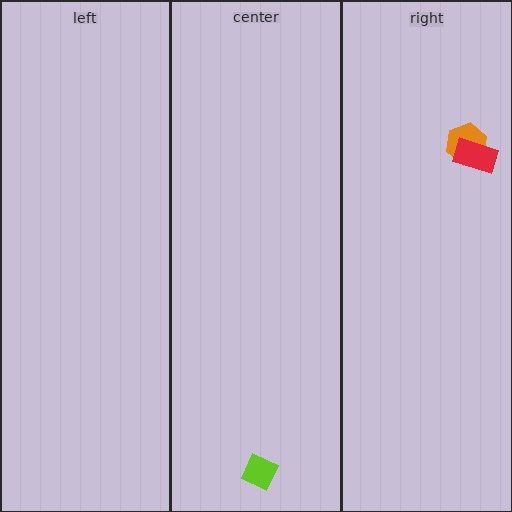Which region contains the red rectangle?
The right region.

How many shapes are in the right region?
2.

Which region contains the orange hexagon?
The right region.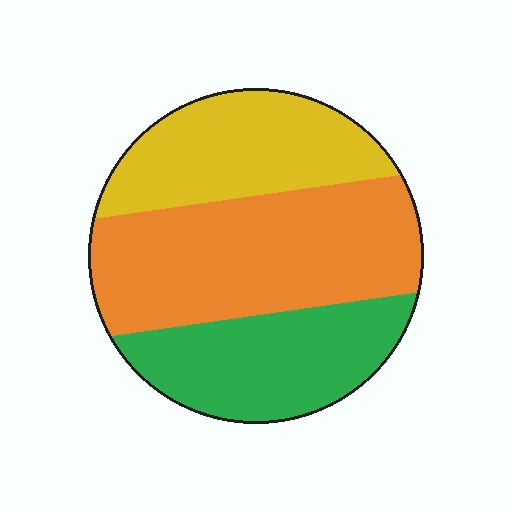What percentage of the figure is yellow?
Yellow covers roughly 30% of the figure.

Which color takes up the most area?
Orange, at roughly 45%.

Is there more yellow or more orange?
Orange.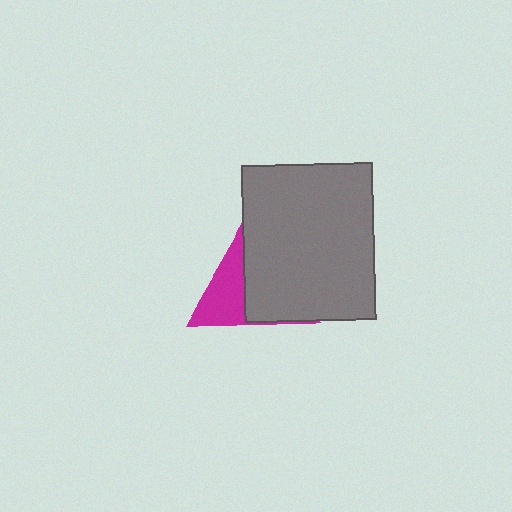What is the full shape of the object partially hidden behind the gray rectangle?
The partially hidden object is a magenta triangle.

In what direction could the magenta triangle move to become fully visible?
The magenta triangle could move left. That would shift it out from behind the gray rectangle entirely.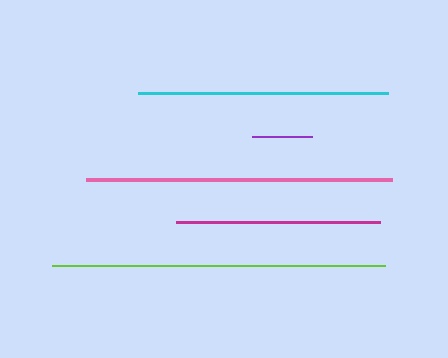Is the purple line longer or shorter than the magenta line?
The magenta line is longer than the purple line.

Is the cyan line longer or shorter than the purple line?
The cyan line is longer than the purple line.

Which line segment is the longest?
The lime line is the longest at approximately 333 pixels.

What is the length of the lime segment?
The lime segment is approximately 333 pixels long.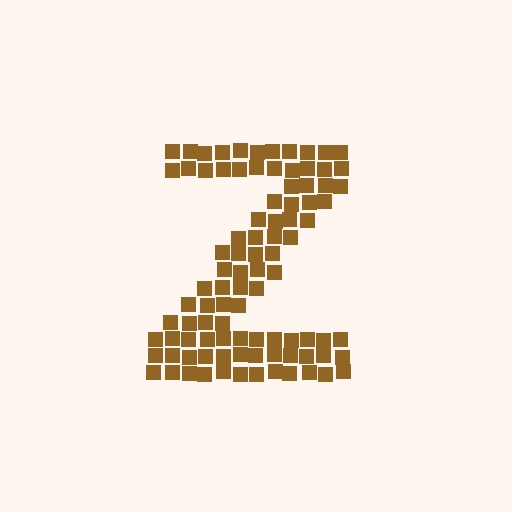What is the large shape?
The large shape is the letter Z.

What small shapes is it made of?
It is made of small squares.